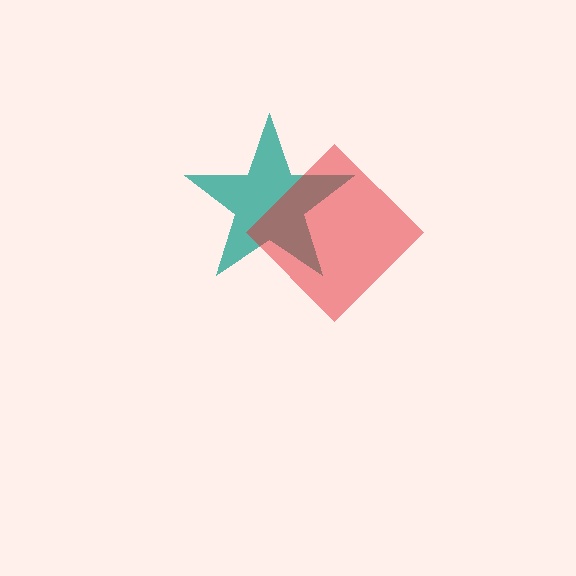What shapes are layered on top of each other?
The layered shapes are: a teal star, a red diamond.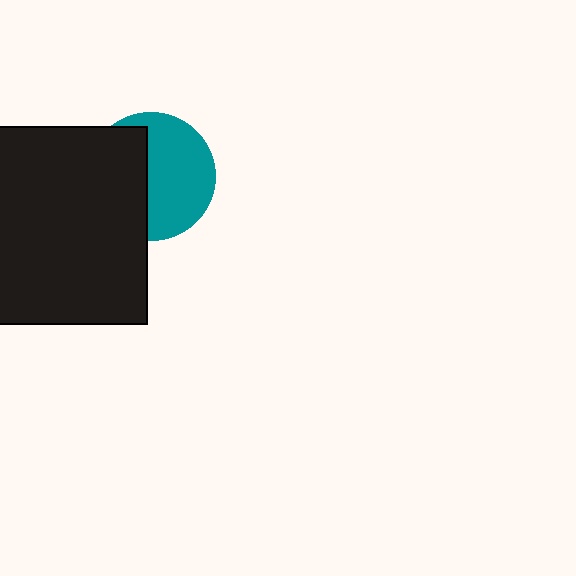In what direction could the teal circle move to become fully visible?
The teal circle could move right. That would shift it out from behind the black square entirely.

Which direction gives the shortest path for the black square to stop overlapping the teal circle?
Moving left gives the shortest separation.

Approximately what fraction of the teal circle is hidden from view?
Roughly 44% of the teal circle is hidden behind the black square.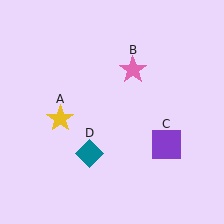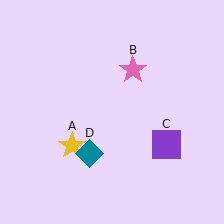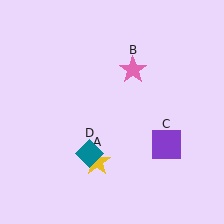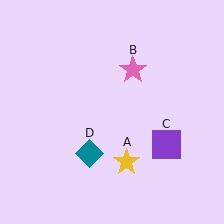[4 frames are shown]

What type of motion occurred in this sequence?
The yellow star (object A) rotated counterclockwise around the center of the scene.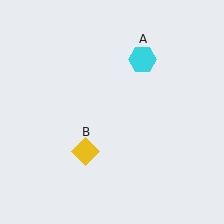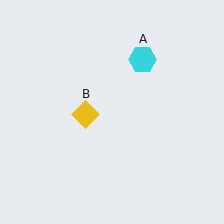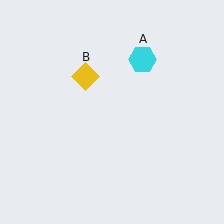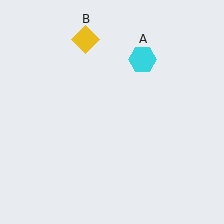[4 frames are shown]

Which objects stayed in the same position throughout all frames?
Cyan hexagon (object A) remained stationary.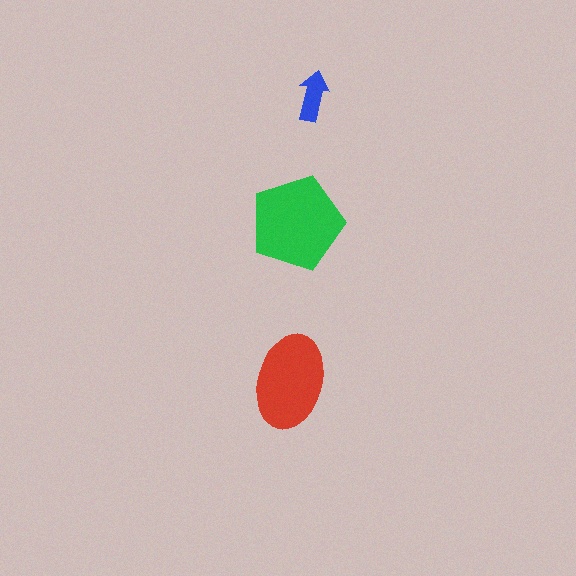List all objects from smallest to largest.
The blue arrow, the red ellipse, the green pentagon.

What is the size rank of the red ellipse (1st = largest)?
2nd.